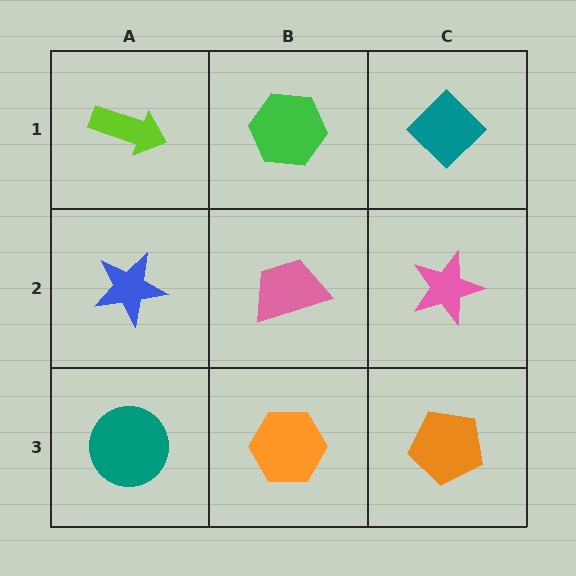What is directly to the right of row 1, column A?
A green hexagon.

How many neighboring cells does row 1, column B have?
3.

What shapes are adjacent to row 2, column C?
A teal diamond (row 1, column C), an orange pentagon (row 3, column C), a pink trapezoid (row 2, column B).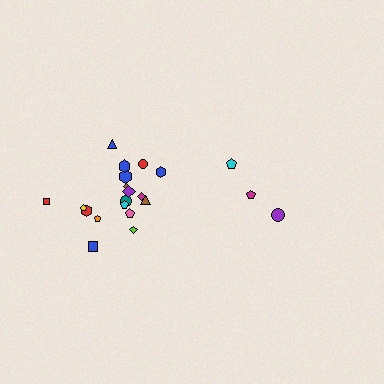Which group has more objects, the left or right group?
The left group.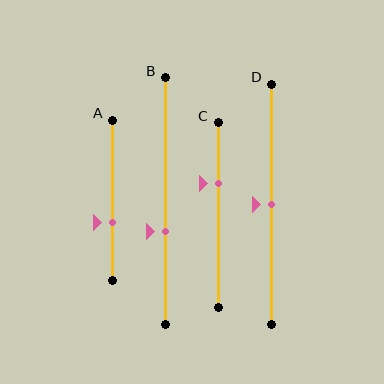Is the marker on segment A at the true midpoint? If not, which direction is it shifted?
No, the marker on segment A is shifted downward by about 14% of the segment length.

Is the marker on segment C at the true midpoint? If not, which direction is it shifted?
No, the marker on segment C is shifted upward by about 17% of the segment length.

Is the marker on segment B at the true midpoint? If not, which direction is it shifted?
No, the marker on segment B is shifted downward by about 13% of the segment length.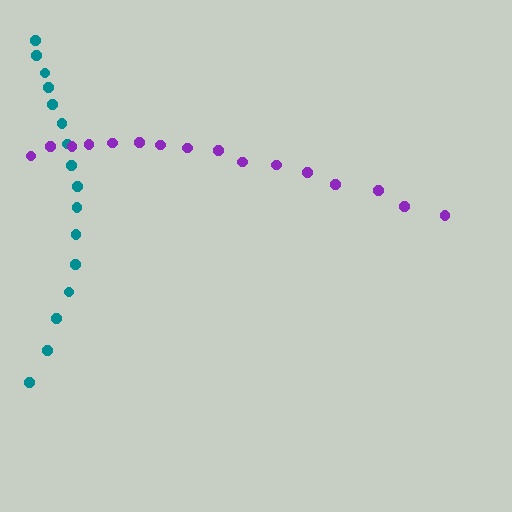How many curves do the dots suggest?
There are 2 distinct paths.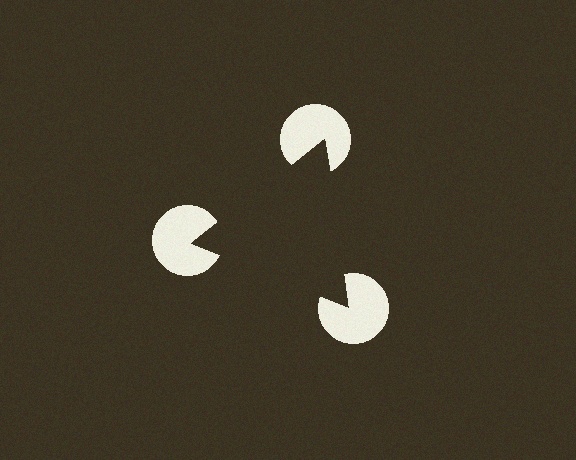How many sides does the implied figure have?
3 sides.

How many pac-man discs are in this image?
There are 3 — one at each vertex of the illusory triangle.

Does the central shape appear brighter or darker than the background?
It typically appears slightly darker than the background, even though no actual brightness change is drawn.